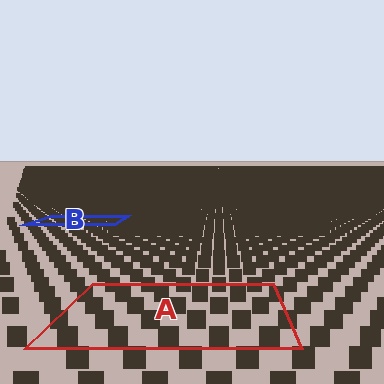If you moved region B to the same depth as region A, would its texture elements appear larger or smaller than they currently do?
They would appear larger. At a closer depth, the same texture elements are projected at a bigger on-screen size.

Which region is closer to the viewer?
Region A is closer. The texture elements there are larger and more spread out.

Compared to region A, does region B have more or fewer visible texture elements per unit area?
Region B has more texture elements per unit area — they are packed more densely because it is farther away.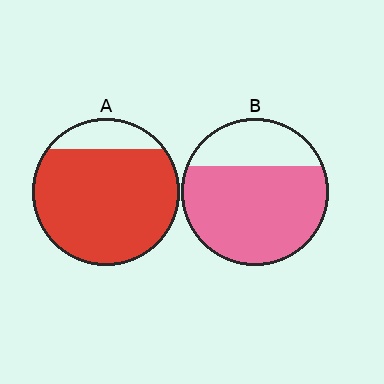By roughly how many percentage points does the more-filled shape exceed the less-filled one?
By roughly 15 percentage points (A over B).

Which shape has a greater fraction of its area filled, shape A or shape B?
Shape A.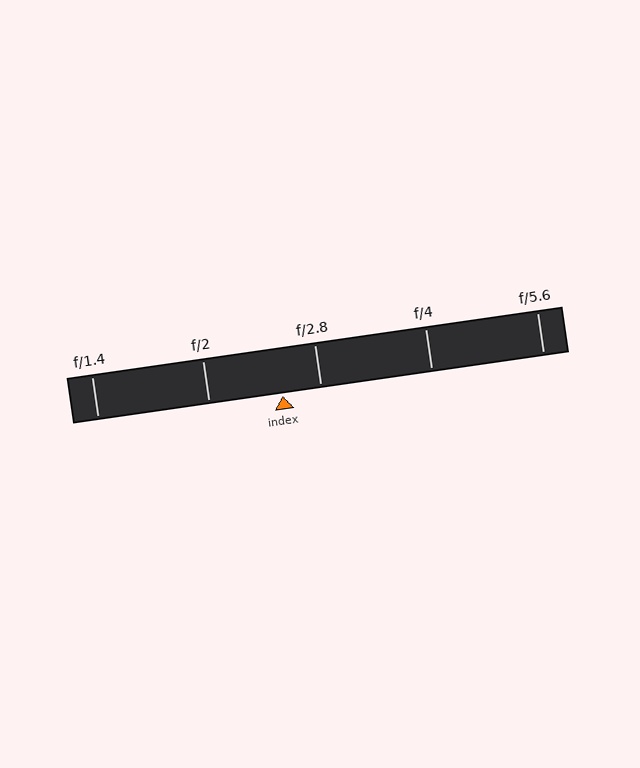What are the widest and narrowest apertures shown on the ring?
The widest aperture shown is f/1.4 and the narrowest is f/5.6.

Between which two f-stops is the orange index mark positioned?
The index mark is between f/2 and f/2.8.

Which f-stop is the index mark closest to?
The index mark is closest to f/2.8.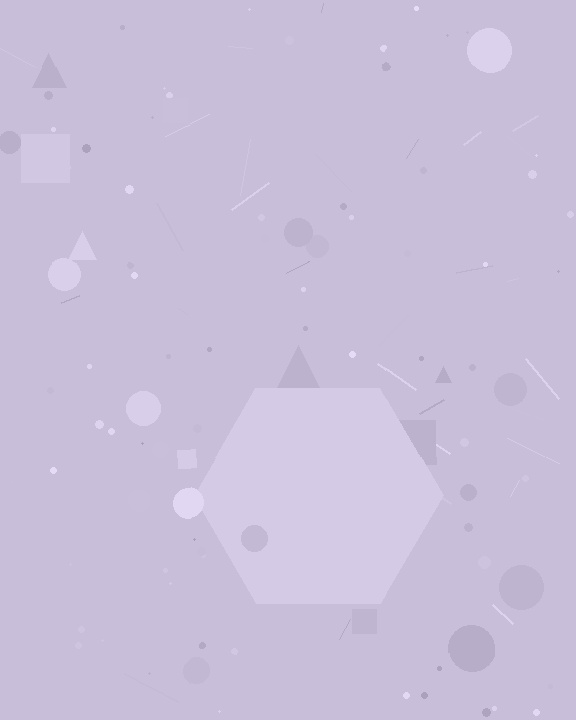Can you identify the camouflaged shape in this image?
The camouflaged shape is a hexagon.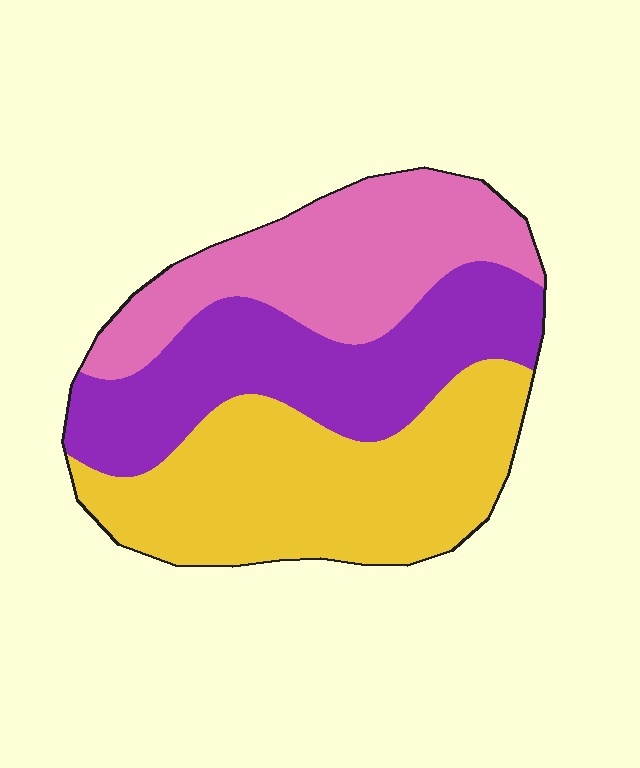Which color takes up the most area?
Yellow, at roughly 40%.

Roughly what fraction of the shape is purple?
Purple takes up about one third (1/3) of the shape.